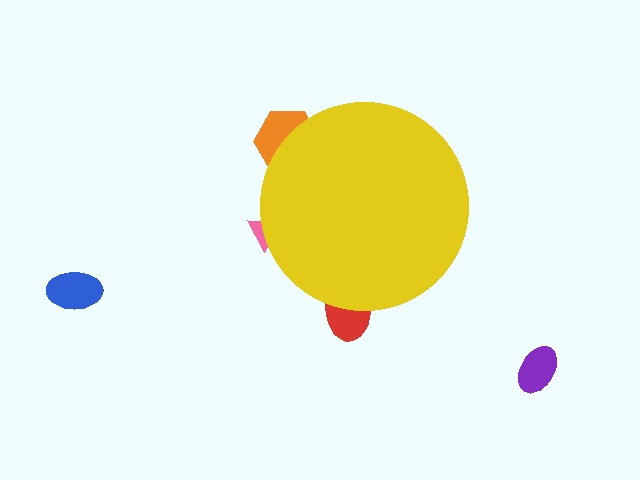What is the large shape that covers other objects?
A yellow circle.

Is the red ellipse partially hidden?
Yes, the red ellipse is partially hidden behind the yellow circle.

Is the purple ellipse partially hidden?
No, the purple ellipse is fully visible.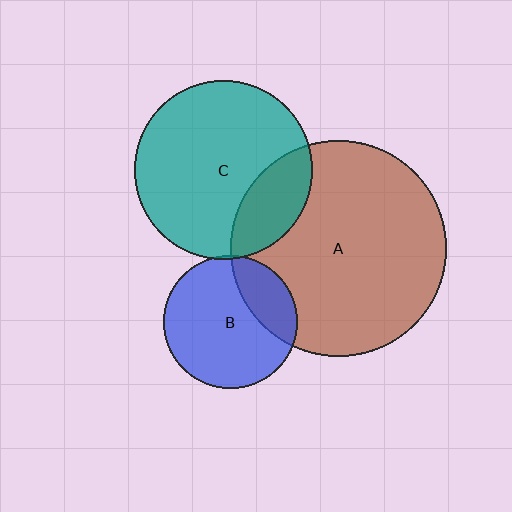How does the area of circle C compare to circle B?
Approximately 1.8 times.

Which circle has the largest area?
Circle A (brown).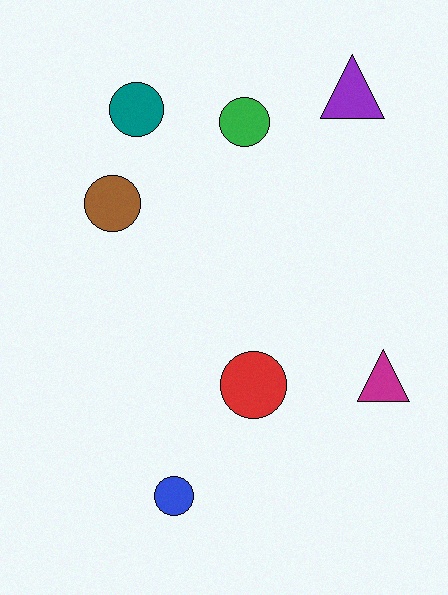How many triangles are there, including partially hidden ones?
There are 2 triangles.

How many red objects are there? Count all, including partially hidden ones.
There is 1 red object.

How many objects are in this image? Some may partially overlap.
There are 7 objects.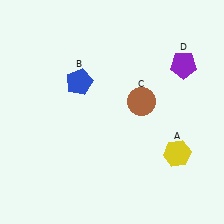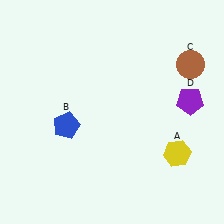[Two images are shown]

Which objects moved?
The objects that moved are: the blue pentagon (B), the brown circle (C), the purple pentagon (D).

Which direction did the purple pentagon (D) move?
The purple pentagon (D) moved down.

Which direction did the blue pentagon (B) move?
The blue pentagon (B) moved down.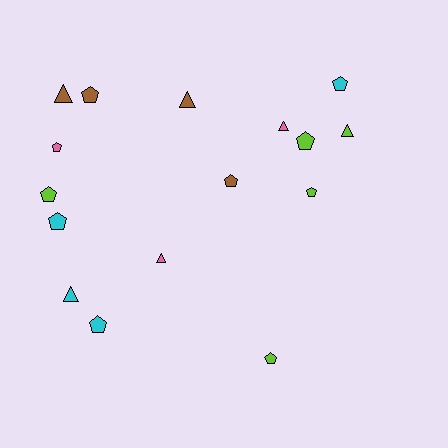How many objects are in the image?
There are 16 objects.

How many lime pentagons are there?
There are 4 lime pentagons.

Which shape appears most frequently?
Pentagon, with 10 objects.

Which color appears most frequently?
Lime, with 5 objects.